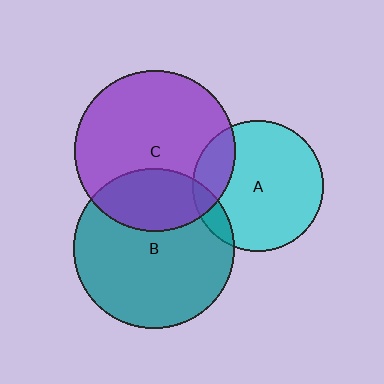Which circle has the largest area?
Circle C (purple).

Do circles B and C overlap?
Yes.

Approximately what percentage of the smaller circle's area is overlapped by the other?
Approximately 30%.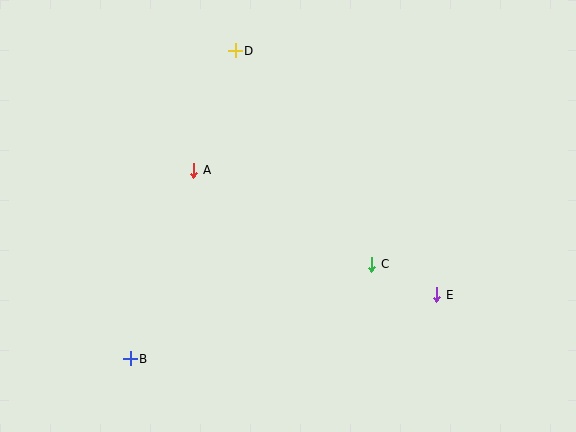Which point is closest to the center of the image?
Point C at (372, 264) is closest to the center.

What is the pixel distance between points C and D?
The distance between C and D is 254 pixels.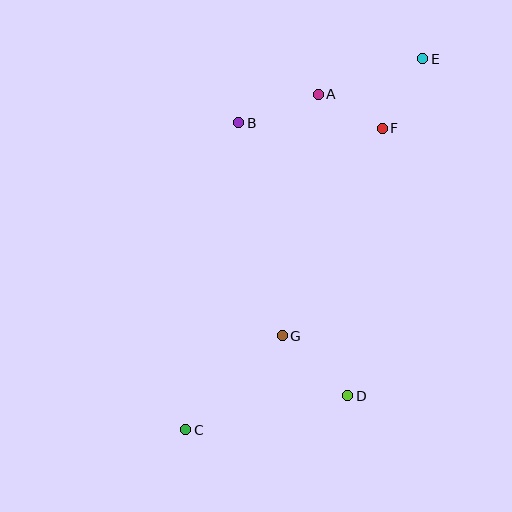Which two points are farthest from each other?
Points C and E are farthest from each other.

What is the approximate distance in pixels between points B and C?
The distance between B and C is approximately 312 pixels.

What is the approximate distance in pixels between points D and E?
The distance between D and E is approximately 345 pixels.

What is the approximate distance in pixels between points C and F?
The distance between C and F is approximately 360 pixels.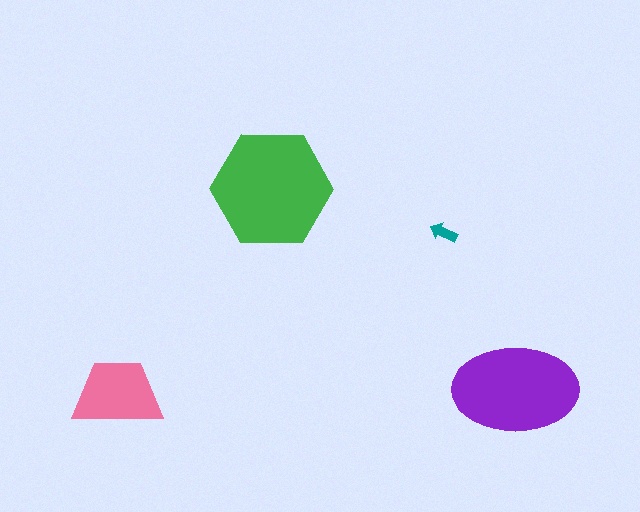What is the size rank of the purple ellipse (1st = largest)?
2nd.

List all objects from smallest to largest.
The teal arrow, the pink trapezoid, the purple ellipse, the green hexagon.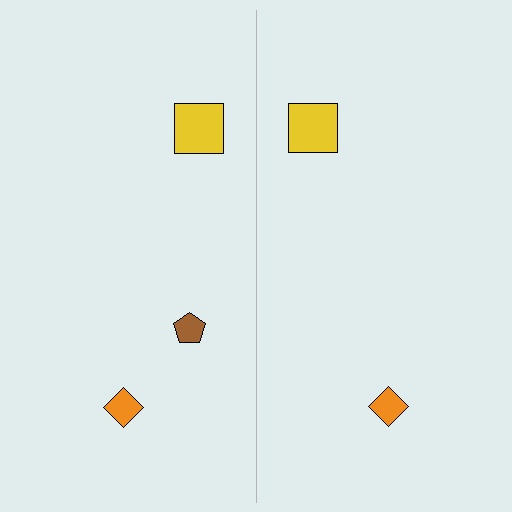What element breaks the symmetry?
A brown pentagon is missing from the right side.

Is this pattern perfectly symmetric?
No, the pattern is not perfectly symmetric. A brown pentagon is missing from the right side.